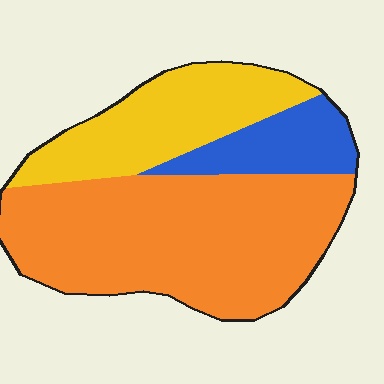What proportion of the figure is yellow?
Yellow covers around 25% of the figure.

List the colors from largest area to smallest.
From largest to smallest: orange, yellow, blue.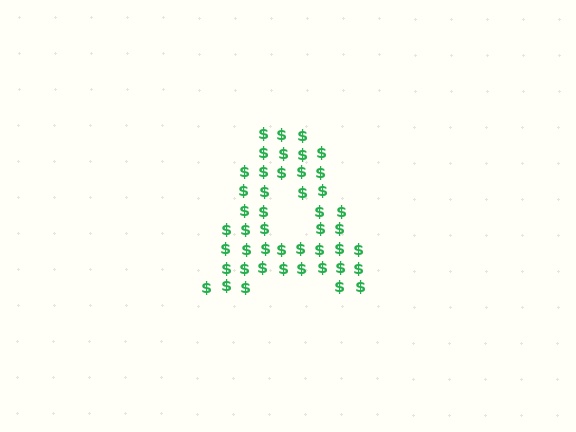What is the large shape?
The large shape is the letter A.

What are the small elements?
The small elements are dollar signs.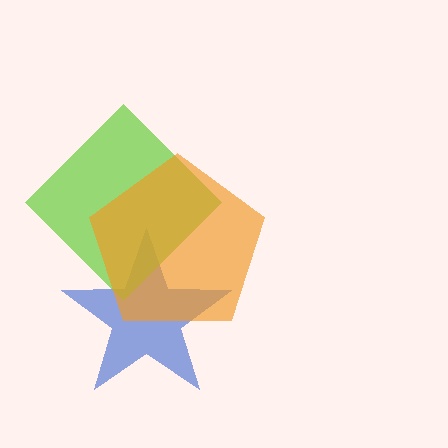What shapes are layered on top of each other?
The layered shapes are: a blue star, a lime diamond, an orange pentagon.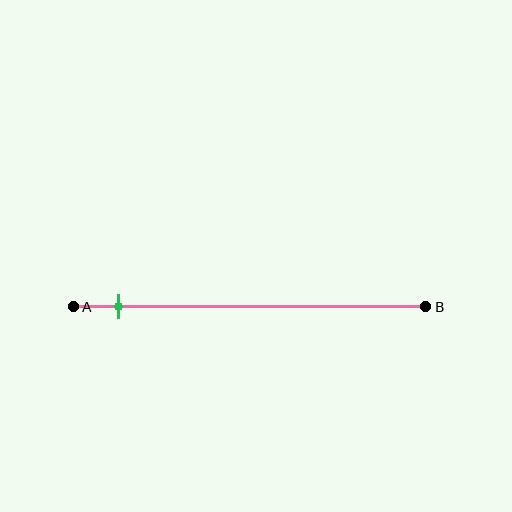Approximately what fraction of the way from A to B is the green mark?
The green mark is approximately 15% of the way from A to B.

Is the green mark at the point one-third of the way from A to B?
No, the mark is at about 15% from A, not at the 33% one-third point.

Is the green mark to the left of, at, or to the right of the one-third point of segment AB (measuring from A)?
The green mark is to the left of the one-third point of segment AB.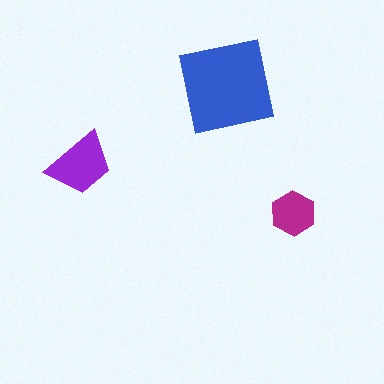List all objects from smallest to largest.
The magenta hexagon, the purple trapezoid, the blue square.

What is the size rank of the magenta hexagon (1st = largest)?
3rd.